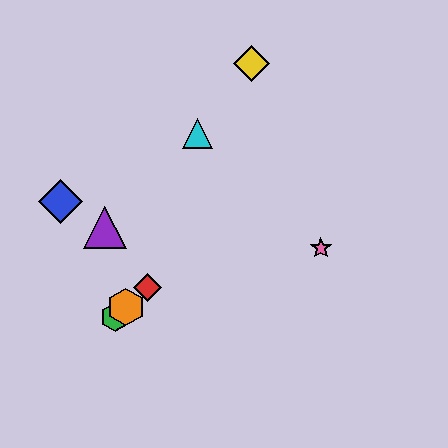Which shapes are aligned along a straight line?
The red diamond, the green hexagon, the orange hexagon are aligned along a straight line.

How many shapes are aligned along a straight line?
3 shapes (the red diamond, the green hexagon, the orange hexagon) are aligned along a straight line.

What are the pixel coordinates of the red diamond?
The red diamond is at (147, 288).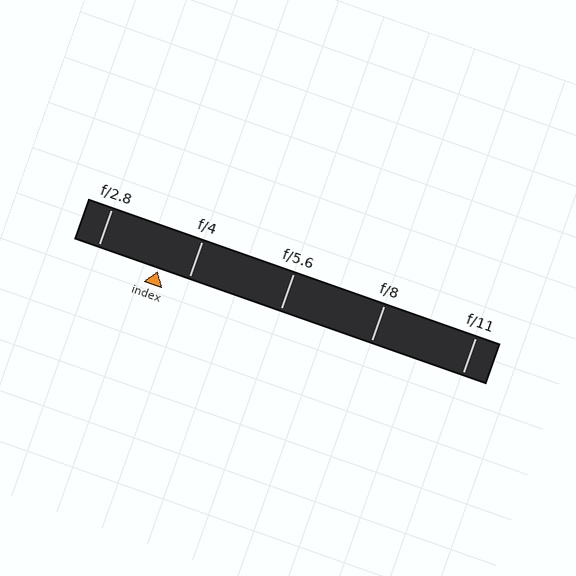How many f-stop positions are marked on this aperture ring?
There are 5 f-stop positions marked.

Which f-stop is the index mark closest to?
The index mark is closest to f/4.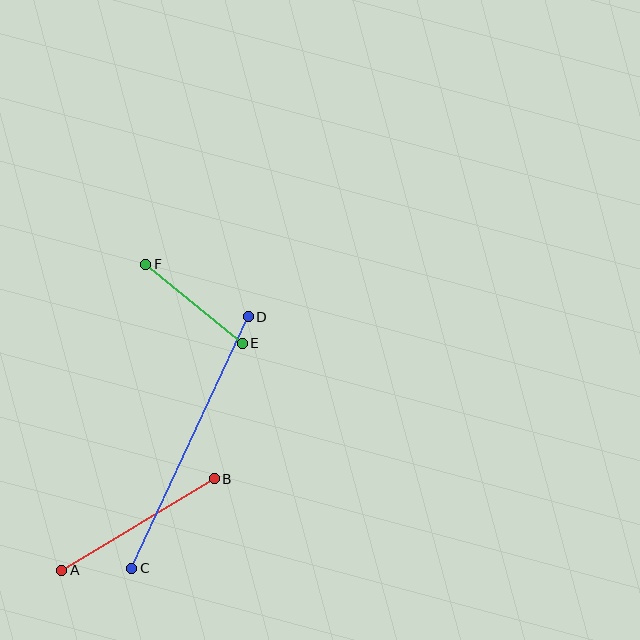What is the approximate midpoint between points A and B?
The midpoint is at approximately (138, 524) pixels.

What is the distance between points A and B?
The distance is approximately 178 pixels.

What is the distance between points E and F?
The distance is approximately 125 pixels.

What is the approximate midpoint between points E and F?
The midpoint is at approximately (194, 304) pixels.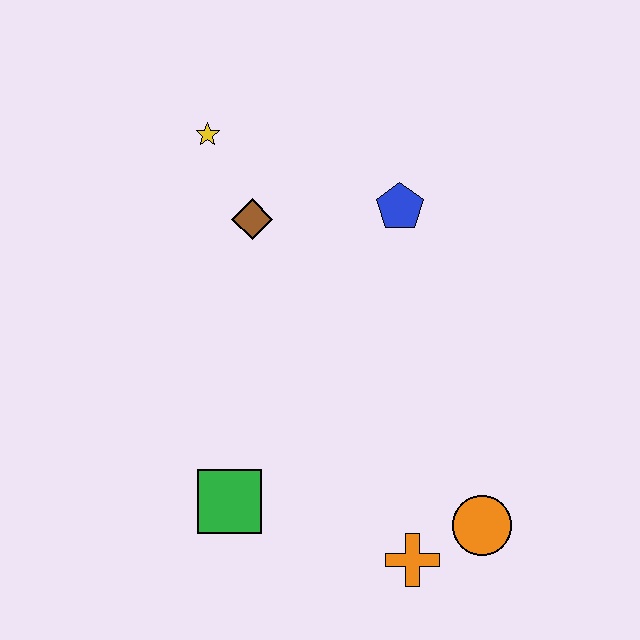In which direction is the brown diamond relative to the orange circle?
The brown diamond is above the orange circle.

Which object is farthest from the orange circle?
The yellow star is farthest from the orange circle.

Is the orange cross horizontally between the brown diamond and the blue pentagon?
No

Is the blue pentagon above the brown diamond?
Yes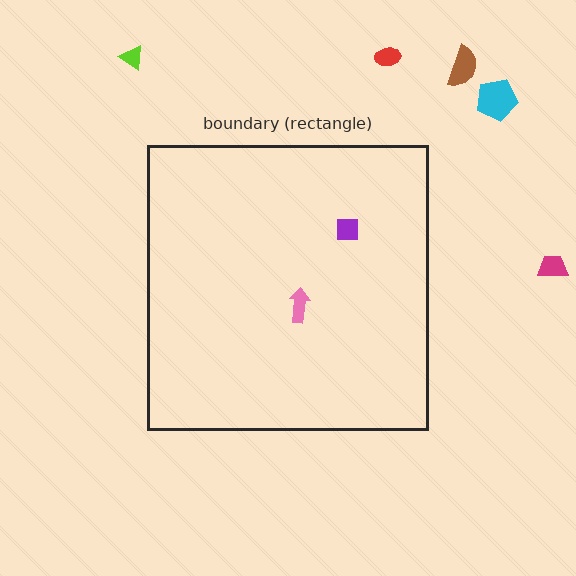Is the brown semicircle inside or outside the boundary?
Outside.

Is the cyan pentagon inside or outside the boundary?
Outside.